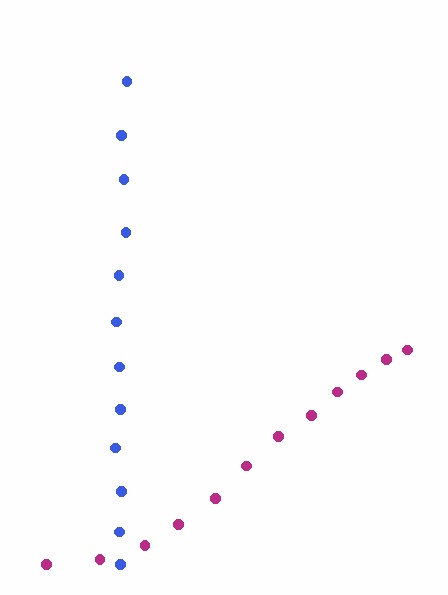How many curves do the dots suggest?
There are 2 distinct paths.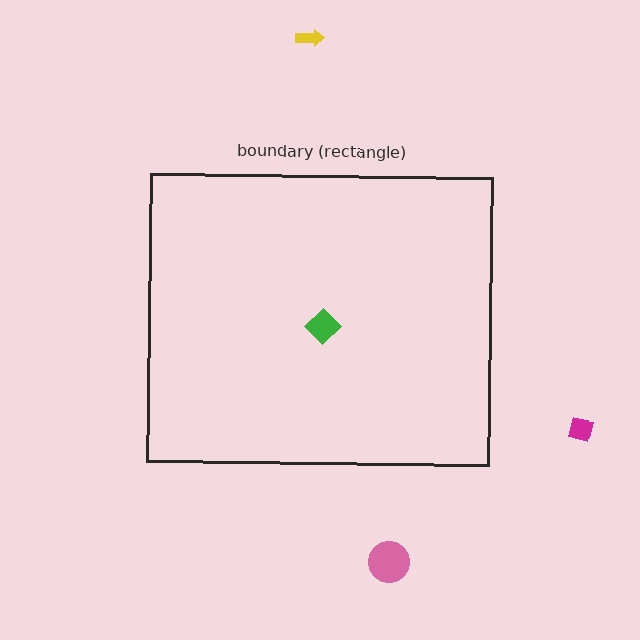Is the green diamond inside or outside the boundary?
Inside.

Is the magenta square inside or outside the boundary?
Outside.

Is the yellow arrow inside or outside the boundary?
Outside.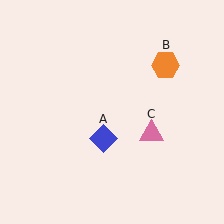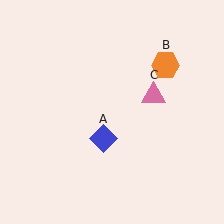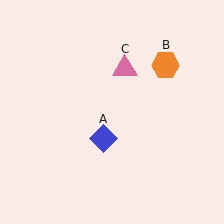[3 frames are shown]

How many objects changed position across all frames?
1 object changed position: pink triangle (object C).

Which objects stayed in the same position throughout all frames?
Blue diamond (object A) and orange hexagon (object B) remained stationary.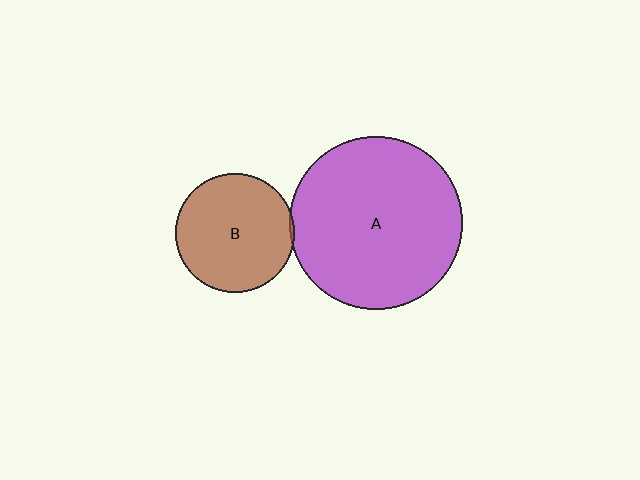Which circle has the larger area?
Circle A (purple).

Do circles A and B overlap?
Yes.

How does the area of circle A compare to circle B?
Approximately 2.1 times.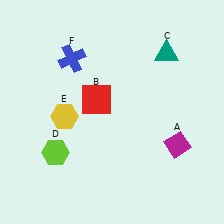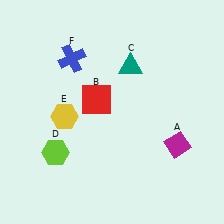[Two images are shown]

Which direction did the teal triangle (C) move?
The teal triangle (C) moved left.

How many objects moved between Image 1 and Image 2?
1 object moved between the two images.